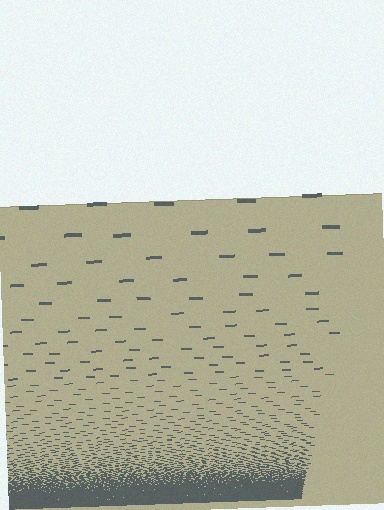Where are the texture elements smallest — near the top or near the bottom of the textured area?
Near the bottom.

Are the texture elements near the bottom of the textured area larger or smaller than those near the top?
Smaller. The gradient is inverted — elements near the bottom are smaller and denser.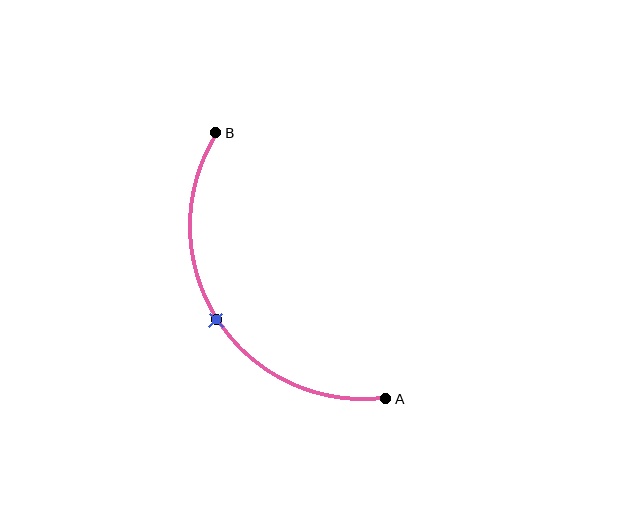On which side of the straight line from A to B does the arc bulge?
The arc bulges to the left of the straight line connecting A and B.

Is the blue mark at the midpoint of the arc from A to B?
Yes. The blue mark lies on the arc at equal arc-length from both A and B — it is the arc midpoint.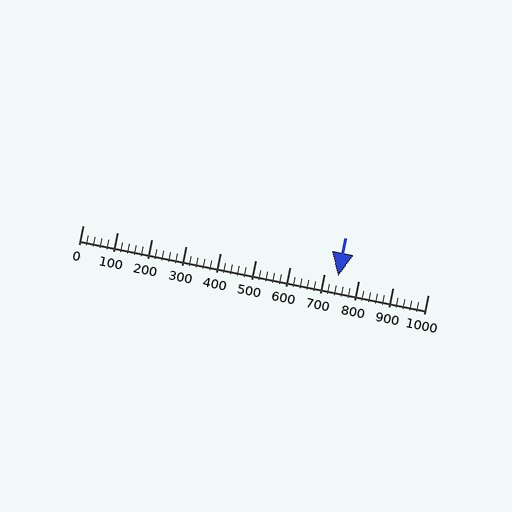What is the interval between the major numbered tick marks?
The major tick marks are spaced 100 units apart.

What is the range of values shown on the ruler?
The ruler shows values from 0 to 1000.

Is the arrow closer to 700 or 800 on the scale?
The arrow is closer to 700.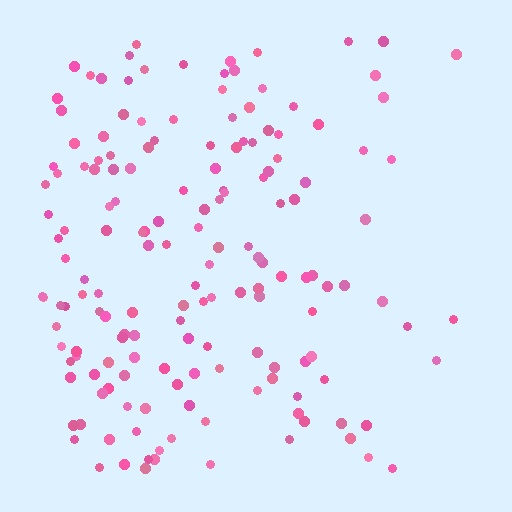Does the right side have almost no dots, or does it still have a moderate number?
Still a moderate number, just noticeably fewer than the left.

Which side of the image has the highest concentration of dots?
The left.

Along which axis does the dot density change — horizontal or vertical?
Horizontal.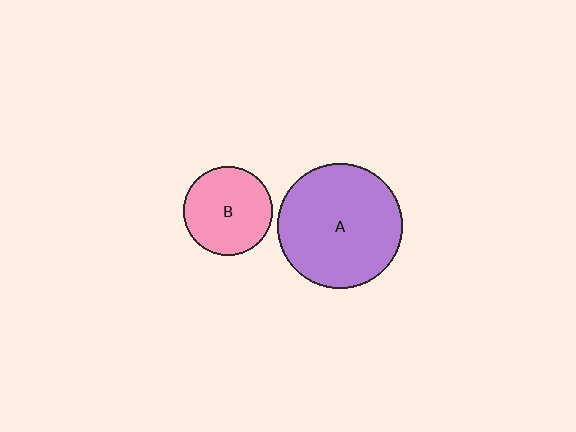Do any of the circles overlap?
No, none of the circles overlap.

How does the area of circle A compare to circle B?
Approximately 2.0 times.